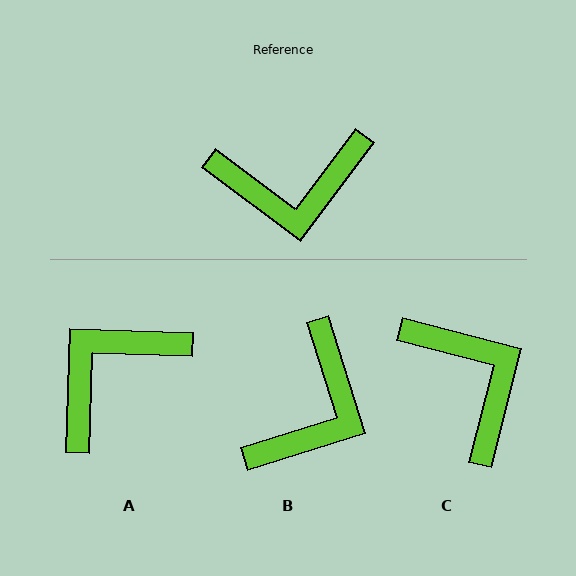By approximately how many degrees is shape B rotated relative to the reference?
Approximately 54 degrees counter-clockwise.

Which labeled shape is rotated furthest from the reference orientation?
A, about 145 degrees away.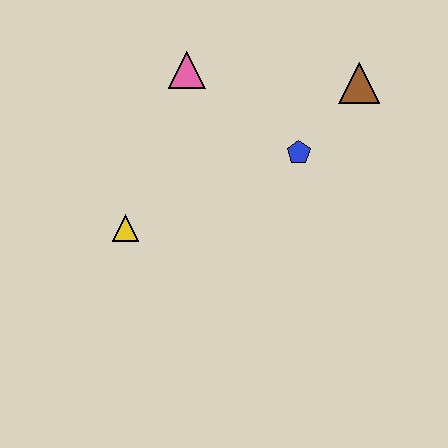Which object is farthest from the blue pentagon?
The yellow triangle is farthest from the blue pentagon.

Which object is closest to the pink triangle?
The blue pentagon is closest to the pink triangle.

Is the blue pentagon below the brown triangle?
Yes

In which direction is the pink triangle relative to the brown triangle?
The pink triangle is to the left of the brown triangle.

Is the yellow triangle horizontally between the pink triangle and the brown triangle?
No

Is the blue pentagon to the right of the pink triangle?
Yes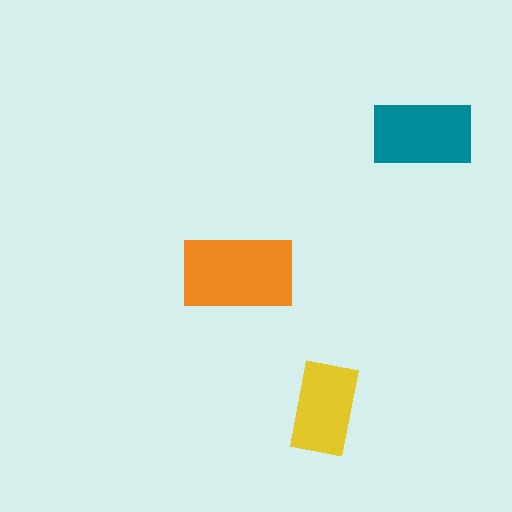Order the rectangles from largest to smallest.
the orange one, the teal one, the yellow one.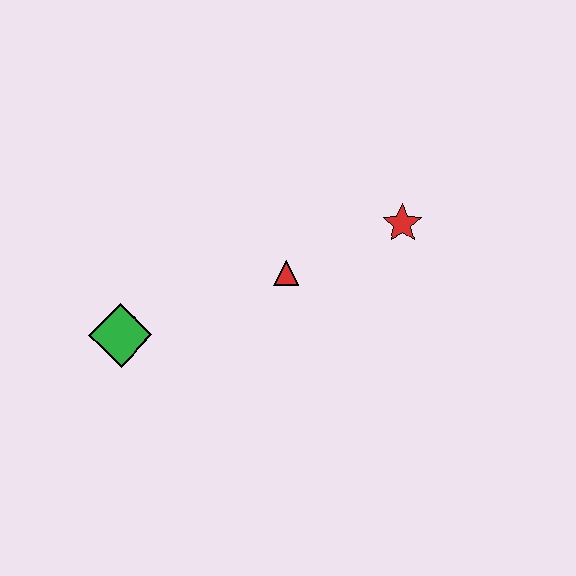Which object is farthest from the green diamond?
The red star is farthest from the green diamond.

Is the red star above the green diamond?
Yes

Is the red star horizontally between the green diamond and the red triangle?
No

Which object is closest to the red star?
The red triangle is closest to the red star.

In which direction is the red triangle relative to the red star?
The red triangle is to the left of the red star.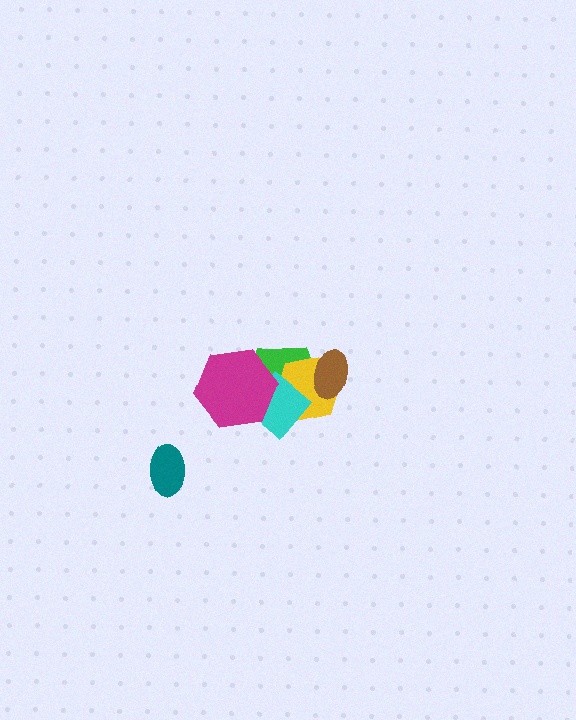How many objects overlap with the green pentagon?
4 objects overlap with the green pentagon.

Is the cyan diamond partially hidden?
Yes, it is partially covered by another shape.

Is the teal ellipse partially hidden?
No, no other shape covers it.